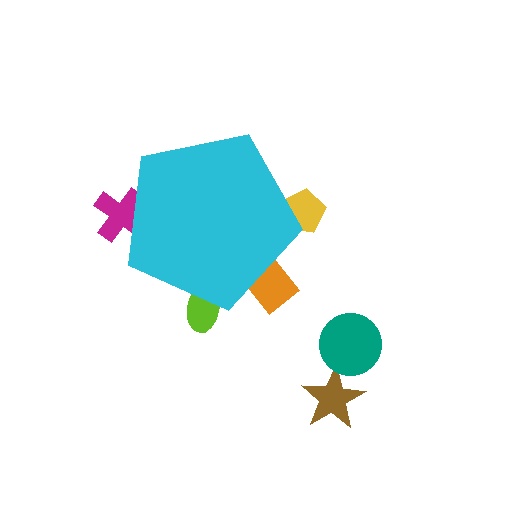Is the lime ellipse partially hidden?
Yes, the lime ellipse is partially hidden behind the cyan pentagon.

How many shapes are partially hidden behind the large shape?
4 shapes are partially hidden.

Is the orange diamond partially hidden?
Yes, the orange diamond is partially hidden behind the cyan pentagon.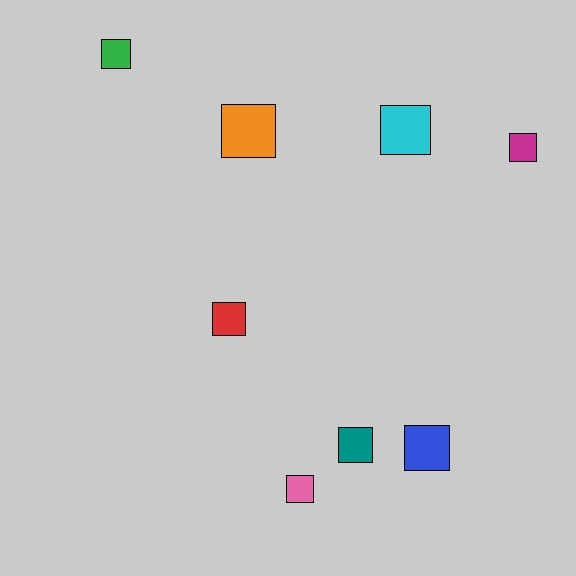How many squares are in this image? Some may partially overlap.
There are 8 squares.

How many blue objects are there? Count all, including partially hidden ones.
There is 1 blue object.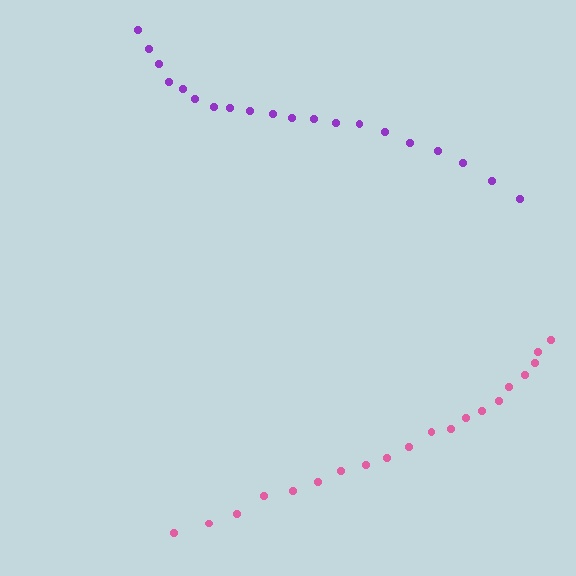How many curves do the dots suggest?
There are 2 distinct paths.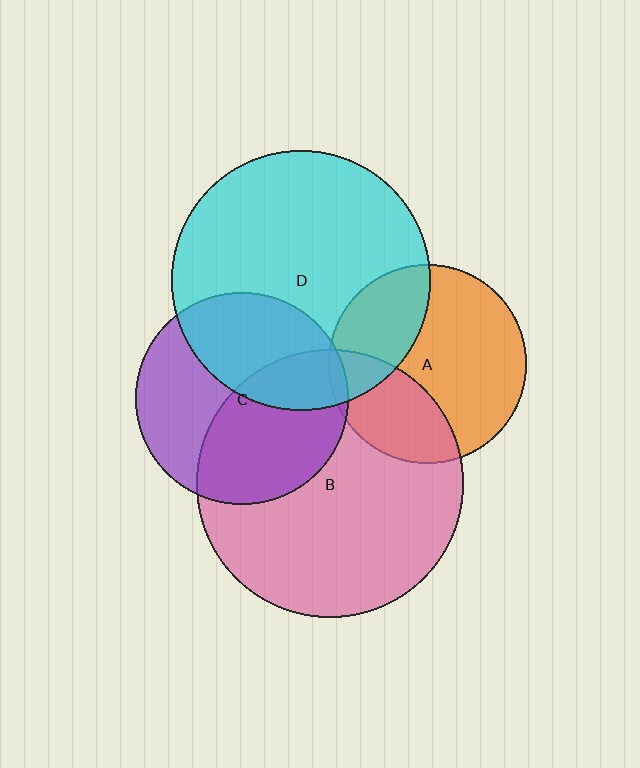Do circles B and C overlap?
Yes.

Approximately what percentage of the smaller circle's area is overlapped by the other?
Approximately 50%.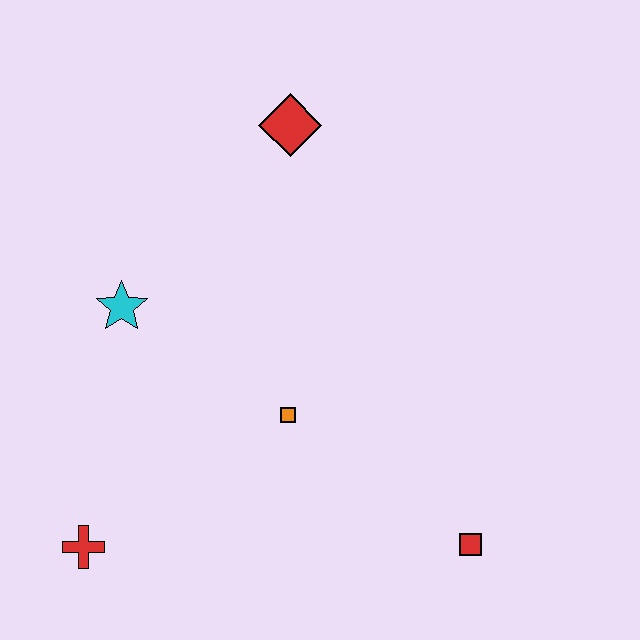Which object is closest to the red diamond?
The cyan star is closest to the red diamond.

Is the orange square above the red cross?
Yes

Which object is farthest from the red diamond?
The red cross is farthest from the red diamond.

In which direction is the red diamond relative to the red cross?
The red diamond is above the red cross.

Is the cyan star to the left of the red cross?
No